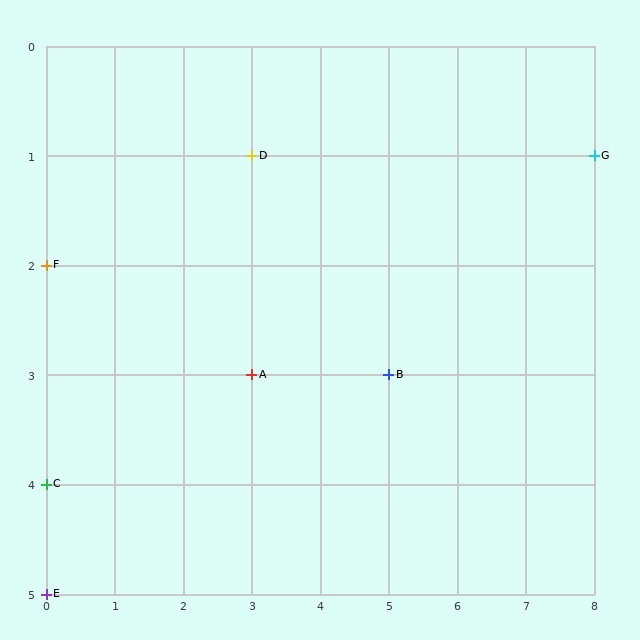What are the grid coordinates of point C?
Point C is at grid coordinates (0, 4).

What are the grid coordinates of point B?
Point B is at grid coordinates (5, 3).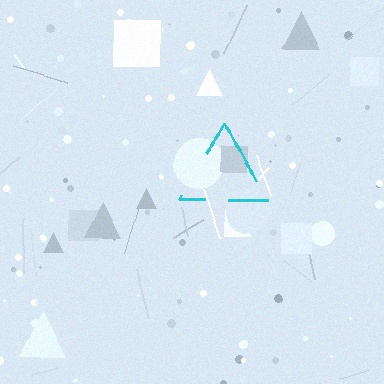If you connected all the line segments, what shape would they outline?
They would outline a triangle.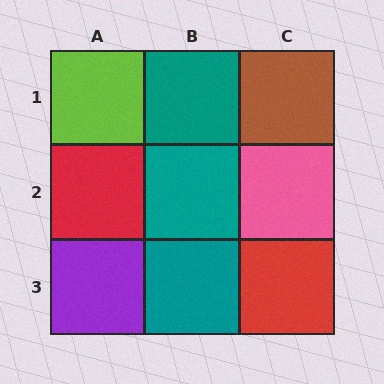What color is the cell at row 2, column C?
Pink.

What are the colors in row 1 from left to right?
Lime, teal, brown.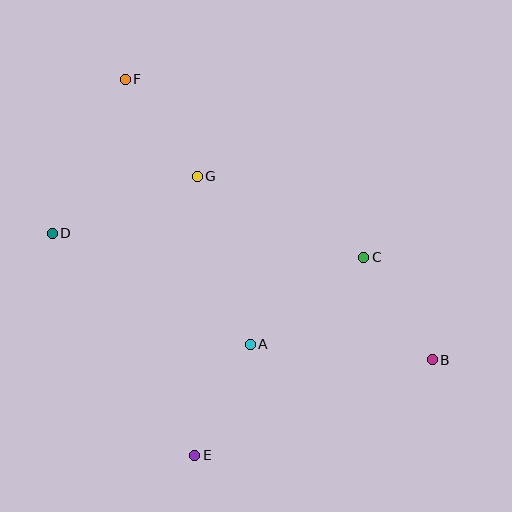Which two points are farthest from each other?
Points B and F are farthest from each other.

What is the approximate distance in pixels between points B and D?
The distance between B and D is approximately 400 pixels.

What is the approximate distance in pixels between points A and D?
The distance between A and D is approximately 227 pixels.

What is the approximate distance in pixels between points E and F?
The distance between E and F is approximately 382 pixels.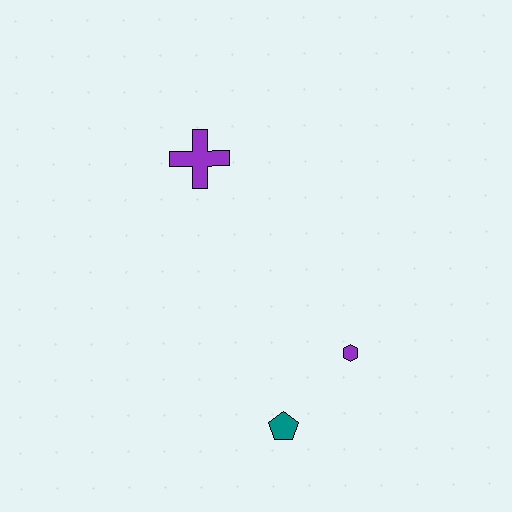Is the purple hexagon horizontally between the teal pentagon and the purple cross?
No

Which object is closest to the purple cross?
The purple hexagon is closest to the purple cross.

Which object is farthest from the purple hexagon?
The purple cross is farthest from the purple hexagon.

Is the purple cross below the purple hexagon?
No